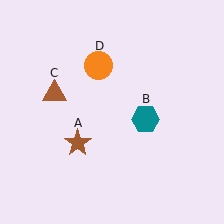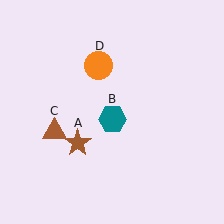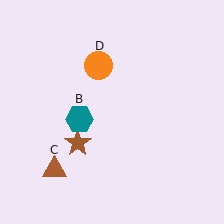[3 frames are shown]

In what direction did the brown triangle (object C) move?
The brown triangle (object C) moved down.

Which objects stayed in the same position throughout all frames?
Brown star (object A) and orange circle (object D) remained stationary.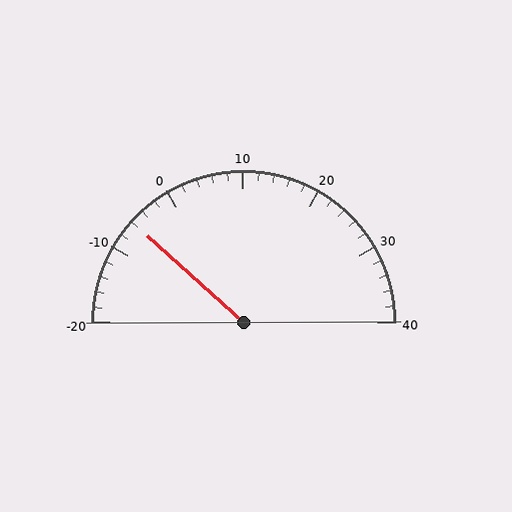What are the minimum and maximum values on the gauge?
The gauge ranges from -20 to 40.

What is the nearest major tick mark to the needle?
The nearest major tick mark is -10.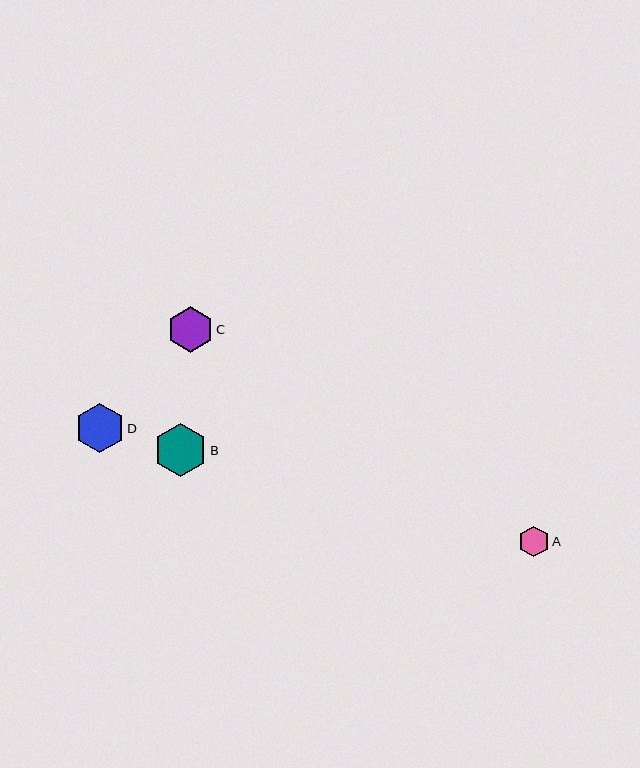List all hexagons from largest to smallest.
From largest to smallest: B, D, C, A.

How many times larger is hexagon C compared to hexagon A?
Hexagon C is approximately 1.5 times the size of hexagon A.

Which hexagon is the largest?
Hexagon B is the largest with a size of approximately 54 pixels.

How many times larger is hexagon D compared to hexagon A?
Hexagon D is approximately 1.6 times the size of hexagon A.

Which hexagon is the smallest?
Hexagon A is the smallest with a size of approximately 31 pixels.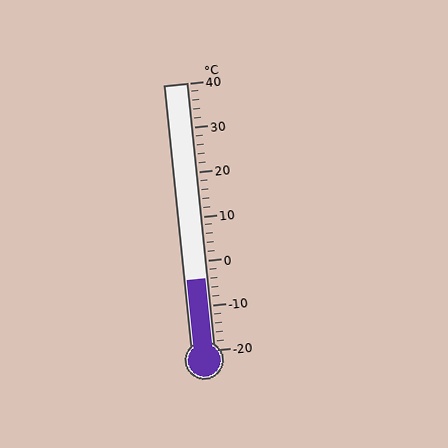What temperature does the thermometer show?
The thermometer shows approximately -4°C.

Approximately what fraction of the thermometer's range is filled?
The thermometer is filled to approximately 25% of its range.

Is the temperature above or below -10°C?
The temperature is above -10°C.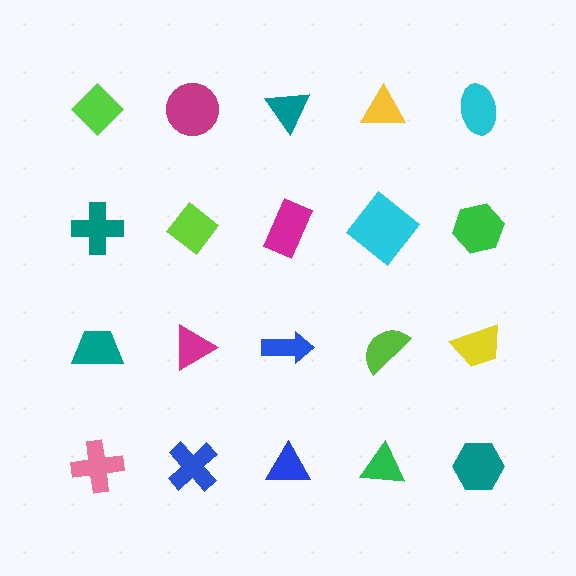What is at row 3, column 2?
A magenta triangle.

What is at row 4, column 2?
A blue cross.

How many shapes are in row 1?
5 shapes.